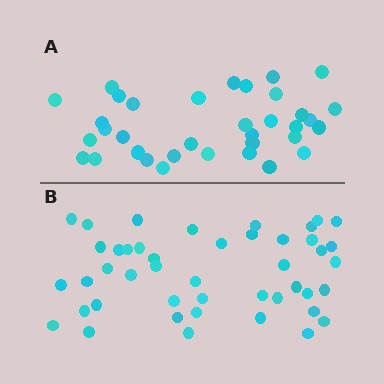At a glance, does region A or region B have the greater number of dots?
Region B (the bottom region) has more dots.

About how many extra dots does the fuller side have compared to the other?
Region B has roughly 10 or so more dots than region A.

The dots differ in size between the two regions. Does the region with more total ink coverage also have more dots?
No. Region A has more total ink coverage because its dots are larger, but region B actually contains more individual dots. Total area can be misleading — the number of items is what matters here.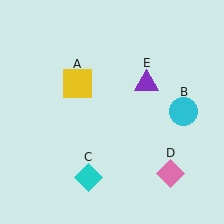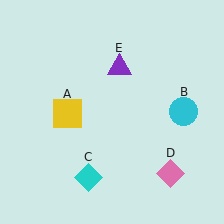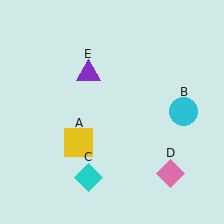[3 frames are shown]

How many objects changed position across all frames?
2 objects changed position: yellow square (object A), purple triangle (object E).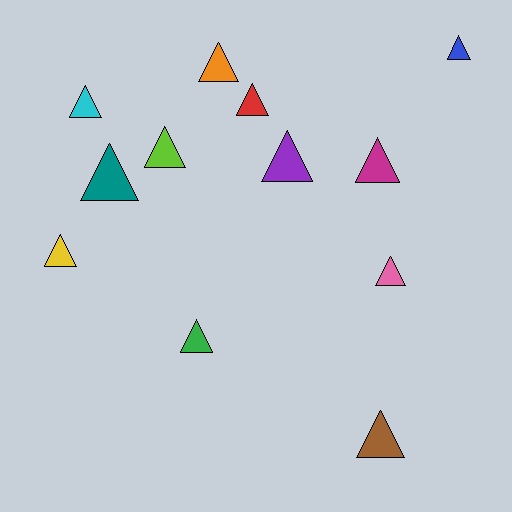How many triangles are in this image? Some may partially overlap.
There are 12 triangles.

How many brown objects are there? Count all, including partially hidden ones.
There is 1 brown object.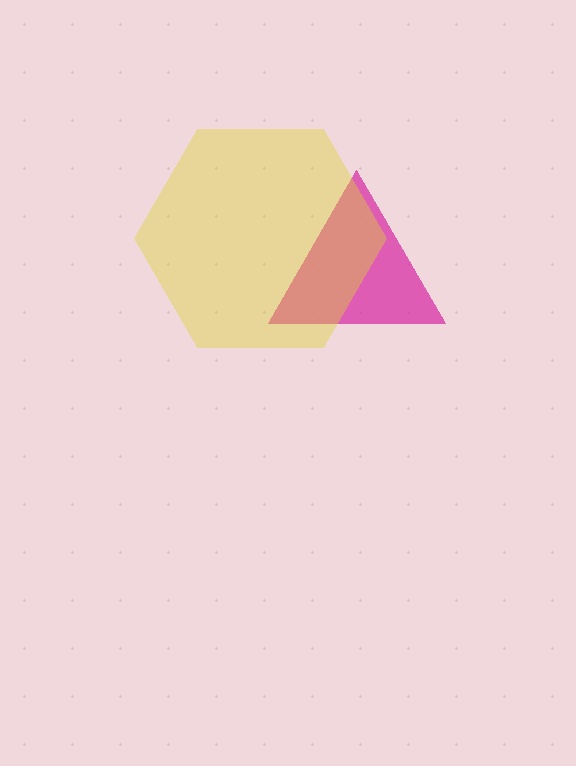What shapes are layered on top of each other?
The layered shapes are: a magenta triangle, a yellow hexagon.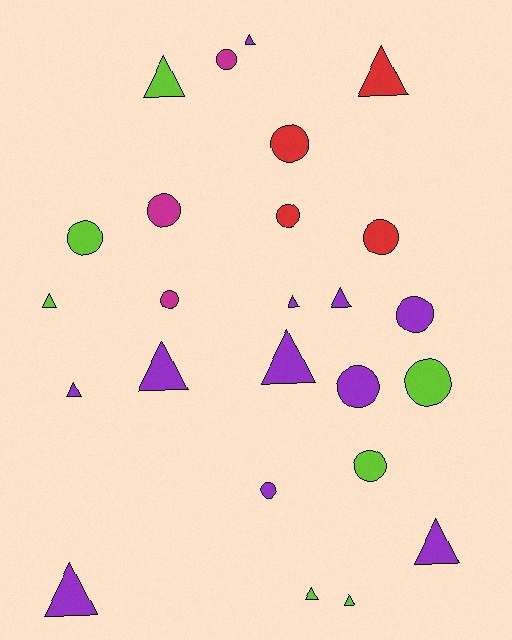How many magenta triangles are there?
There are no magenta triangles.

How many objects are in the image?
There are 25 objects.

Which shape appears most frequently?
Triangle, with 13 objects.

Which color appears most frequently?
Purple, with 11 objects.